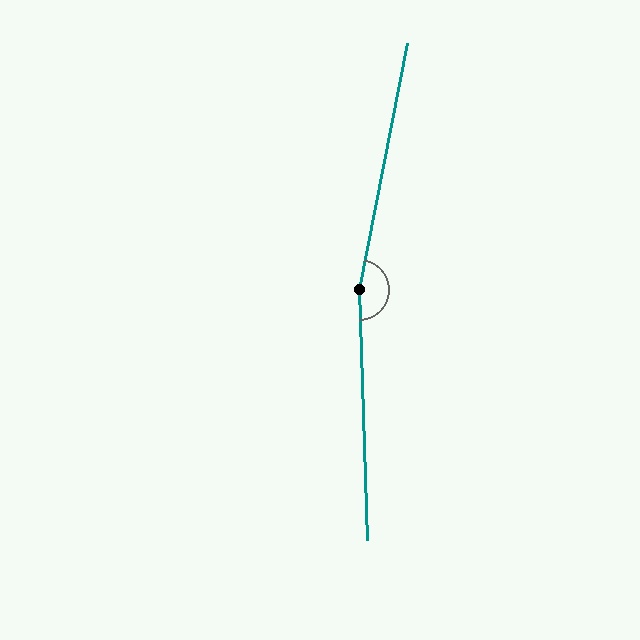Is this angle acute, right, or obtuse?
It is obtuse.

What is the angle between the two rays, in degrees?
Approximately 167 degrees.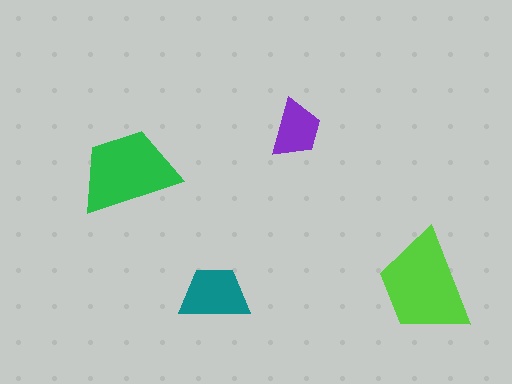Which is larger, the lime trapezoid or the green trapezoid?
The lime one.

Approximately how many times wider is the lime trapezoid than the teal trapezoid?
About 1.5 times wider.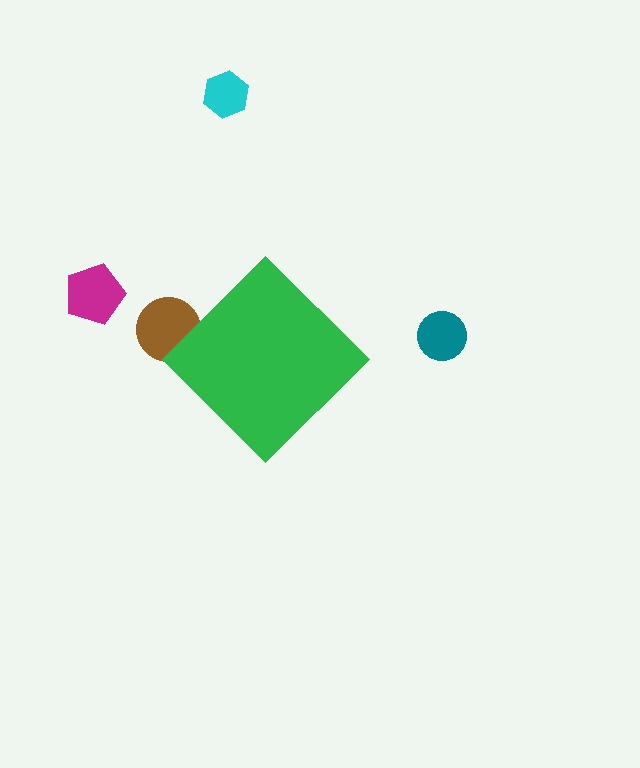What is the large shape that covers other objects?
A green diamond.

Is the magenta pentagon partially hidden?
No, the magenta pentagon is fully visible.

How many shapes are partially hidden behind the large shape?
1 shape is partially hidden.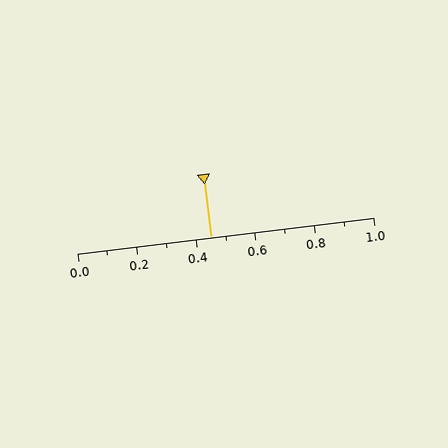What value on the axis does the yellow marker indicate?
The marker indicates approximately 0.45.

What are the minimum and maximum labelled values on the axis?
The axis runs from 0.0 to 1.0.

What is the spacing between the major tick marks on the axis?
The major ticks are spaced 0.2 apart.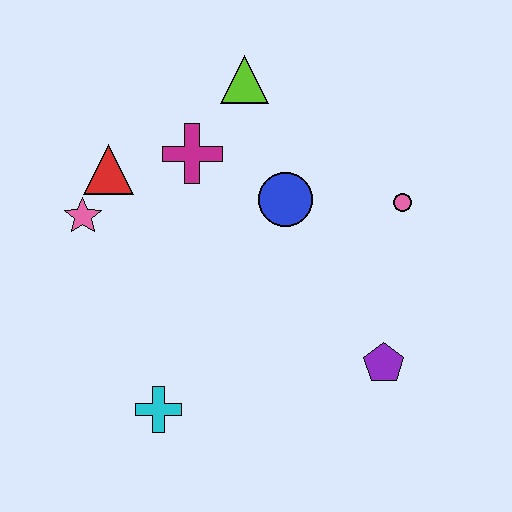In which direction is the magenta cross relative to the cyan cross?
The magenta cross is above the cyan cross.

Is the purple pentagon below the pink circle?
Yes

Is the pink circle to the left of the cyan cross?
No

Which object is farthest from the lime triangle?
The cyan cross is farthest from the lime triangle.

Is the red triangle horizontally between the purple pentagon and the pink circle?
No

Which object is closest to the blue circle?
The magenta cross is closest to the blue circle.